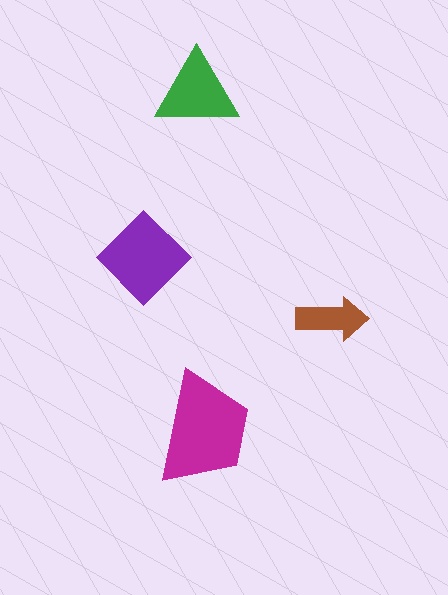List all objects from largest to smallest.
The magenta trapezoid, the purple diamond, the green triangle, the brown arrow.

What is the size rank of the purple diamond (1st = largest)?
2nd.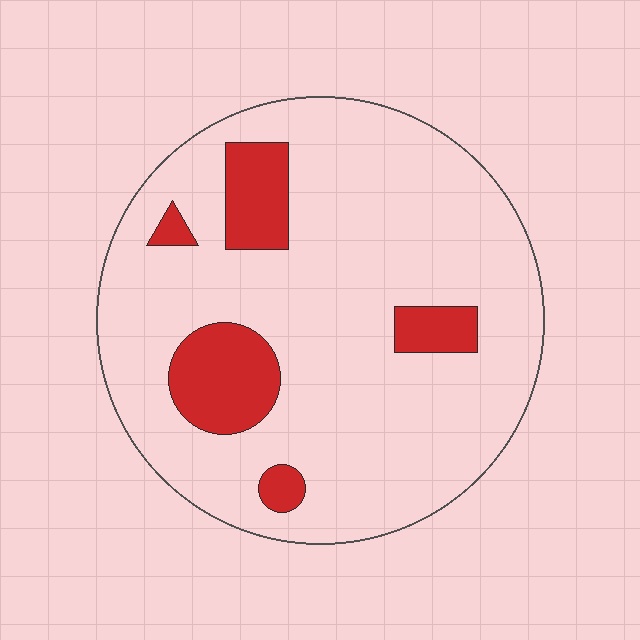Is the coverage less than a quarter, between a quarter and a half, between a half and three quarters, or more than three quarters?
Less than a quarter.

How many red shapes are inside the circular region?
5.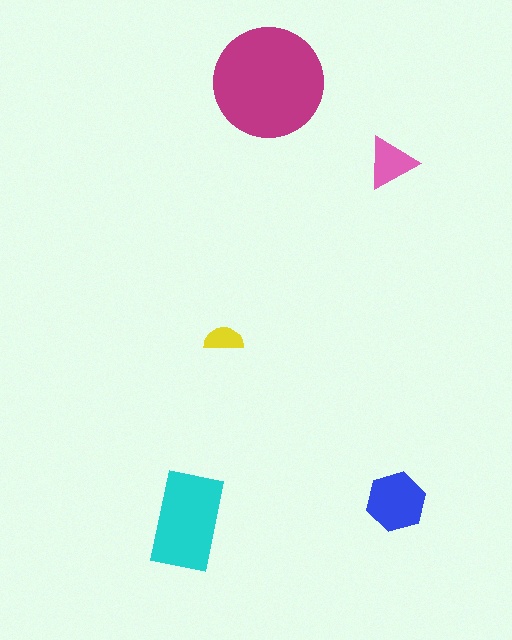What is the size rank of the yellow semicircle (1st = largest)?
5th.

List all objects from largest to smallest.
The magenta circle, the cyan rectangle, the blue hexagon, the pink triangle, the yellow semicircle.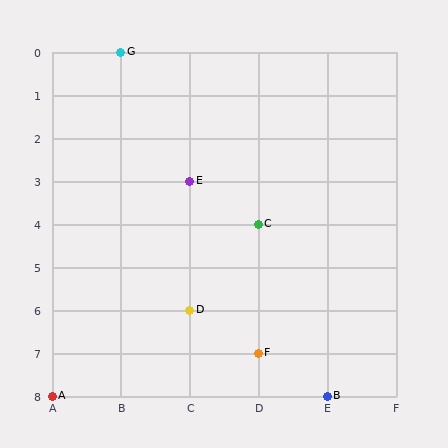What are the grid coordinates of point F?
Point F is at grid coordinates (D, 7).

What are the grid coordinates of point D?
Point D is at grid coordinates (C, 6).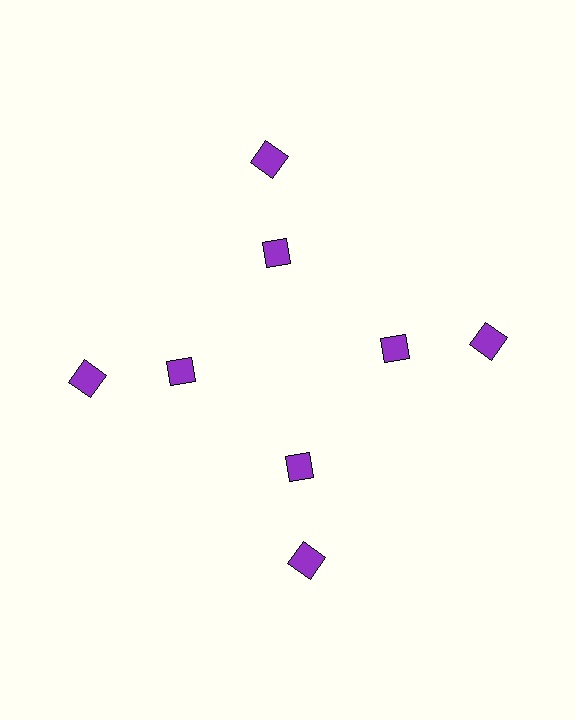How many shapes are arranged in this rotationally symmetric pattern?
There are 8 shapes, arranged in 4 groups of 2.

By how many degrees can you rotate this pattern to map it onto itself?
The pattern maps onto itself every 90 degrees of rotation.